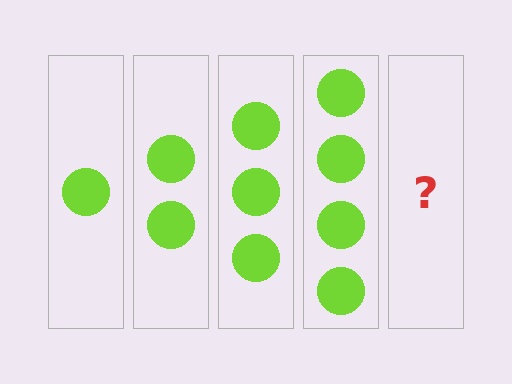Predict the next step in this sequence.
The next step is 5 circles.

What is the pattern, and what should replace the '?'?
The pattern is that each step adds one more circle. The '?' should be 5 circles.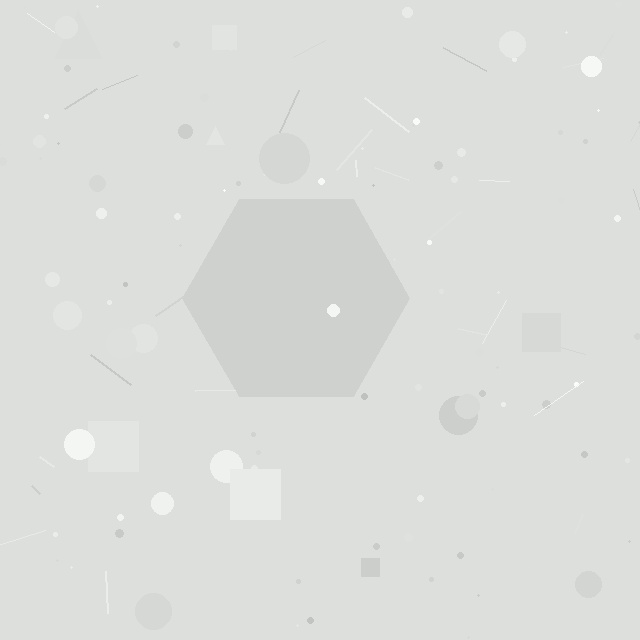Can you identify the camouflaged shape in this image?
The camouflaged shape is a hexagon.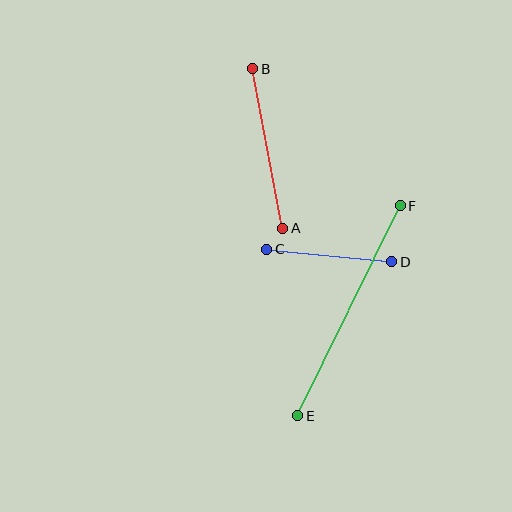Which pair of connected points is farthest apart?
Points E and F are farthest apart.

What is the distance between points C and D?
The distance is approximately 126 pixels.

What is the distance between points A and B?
The distance is approximately 162 pixels.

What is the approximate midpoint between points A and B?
The midpoint is at approximately (268, 148) pixels.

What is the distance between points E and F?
The distance is approximately 234 pixels.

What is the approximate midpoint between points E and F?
The midpoint is at approximately (349, 311) pixels.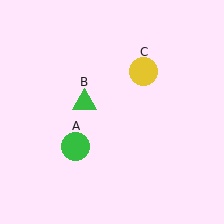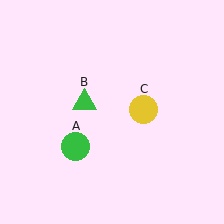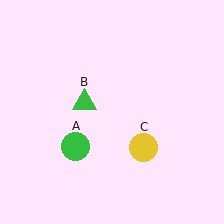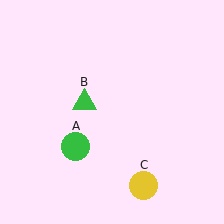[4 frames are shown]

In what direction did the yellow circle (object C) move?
The yellow circle (object C) moved down.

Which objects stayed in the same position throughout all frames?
Green circle (object A) and green triangle (object B) remained stationary.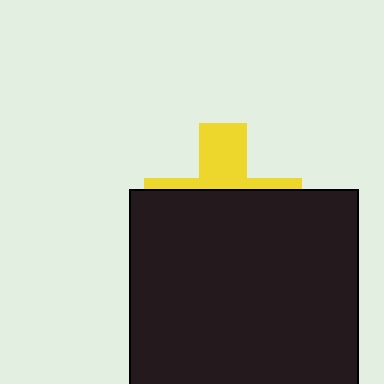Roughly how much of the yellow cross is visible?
A small part of it is visible (roughly 35%).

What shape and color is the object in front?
The object in front is a black square.